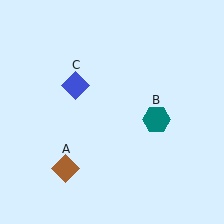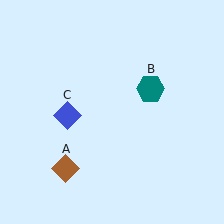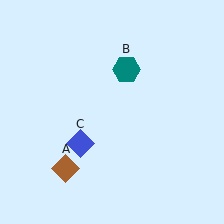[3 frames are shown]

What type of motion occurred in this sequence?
The teal hexagon (object B), blue diamond (object C) rotated counterclockwise around the center of the scene.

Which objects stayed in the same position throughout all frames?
Brown diamond (object A) remained stationary.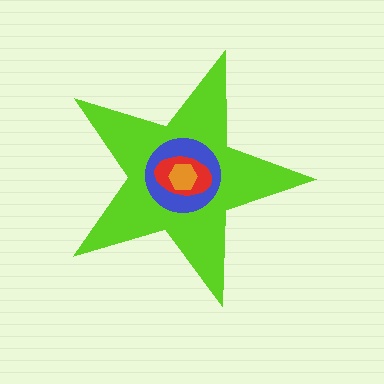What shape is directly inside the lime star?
The blue circle.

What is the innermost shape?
The orange hexagon.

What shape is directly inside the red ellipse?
The orange hexagon.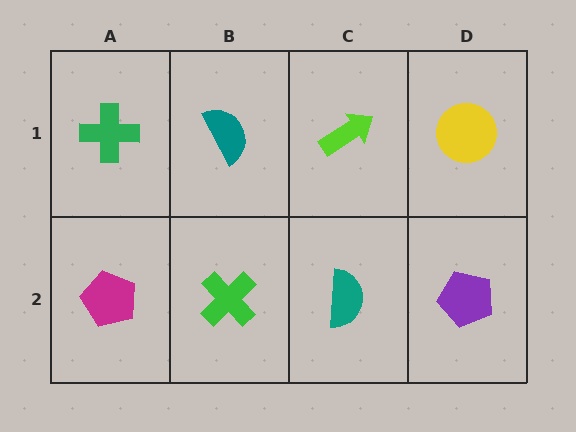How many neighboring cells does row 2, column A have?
2.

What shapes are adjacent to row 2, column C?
A lime arrow (row 1, column C), a green cross (row 2, column B), a purple pentagon (row 2, column D).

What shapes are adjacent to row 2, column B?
A teal semicircle (row 1, column B), a magenta pentagon (row 2, column A), a teal semicircle (row 2, column C).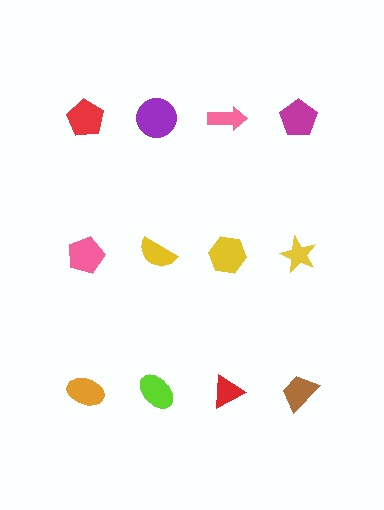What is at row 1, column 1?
A red pentagon.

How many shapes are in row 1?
4 shapes.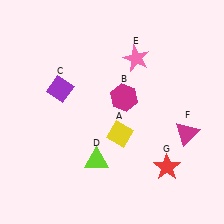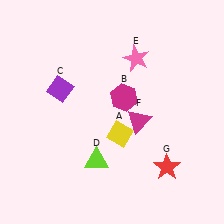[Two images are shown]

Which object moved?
The magenta triangle (F) moved left.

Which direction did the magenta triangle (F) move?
The magenta triangle (F) moved left.